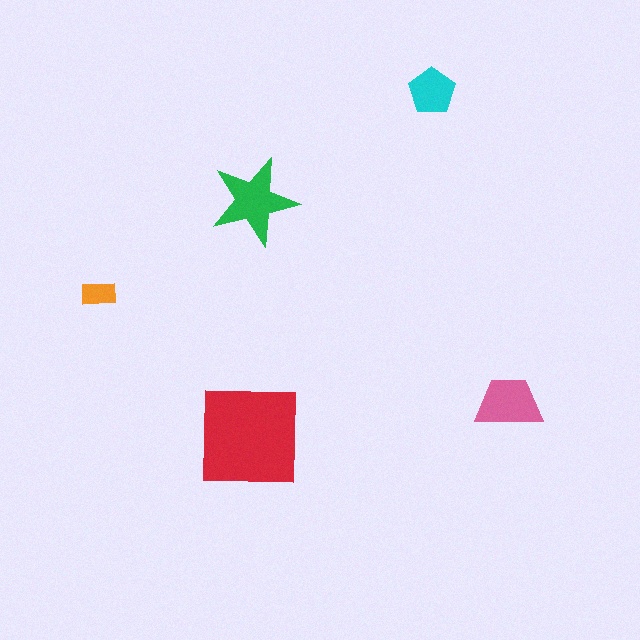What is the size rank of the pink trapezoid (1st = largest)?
3rd.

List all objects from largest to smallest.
The red square, the green star, the pink trapezoid, the cyan pentagon, the orange rectangle.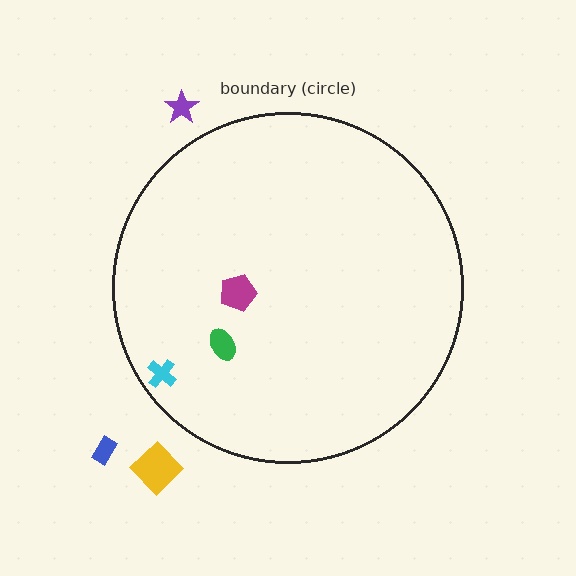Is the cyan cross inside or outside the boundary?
Inside.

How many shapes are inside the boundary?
3 inside, 3 outside.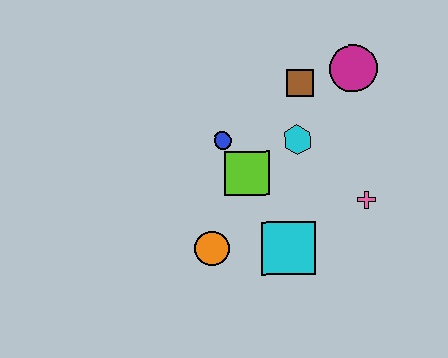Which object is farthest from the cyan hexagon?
The orange circle is farthest from the cyan hexagon.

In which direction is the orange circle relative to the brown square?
The orange circle is below the brown square.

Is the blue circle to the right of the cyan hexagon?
No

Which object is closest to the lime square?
The blue circle is closest to the lime square.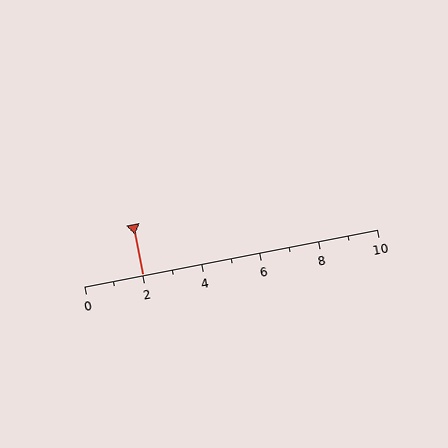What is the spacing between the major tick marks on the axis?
The major ticks are spaced 2 apart.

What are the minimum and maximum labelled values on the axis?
The axis runs from 0 to 10.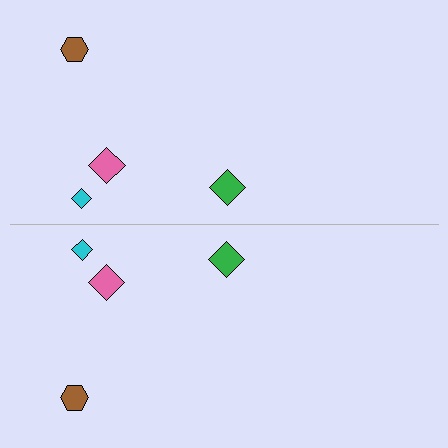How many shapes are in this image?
There are 8 shapes in this image.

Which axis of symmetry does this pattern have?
The pattern has a horizontal axis of symmetry running through the center of the image.